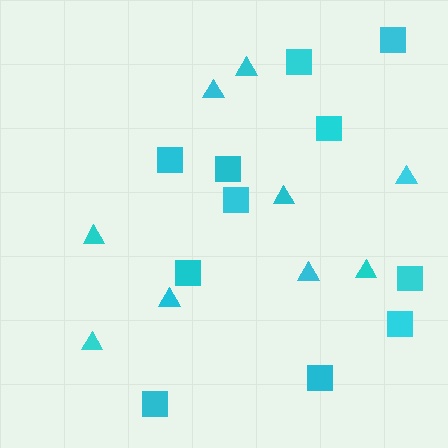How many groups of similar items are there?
There are 2 groups: one group of squares (11) and one group of triangles (9).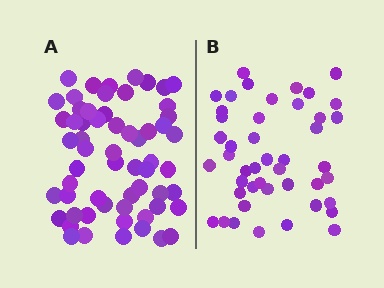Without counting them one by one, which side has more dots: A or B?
Region A (the left region) has more dots.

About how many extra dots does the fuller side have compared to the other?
Region A has approximately 15 more dots than region B.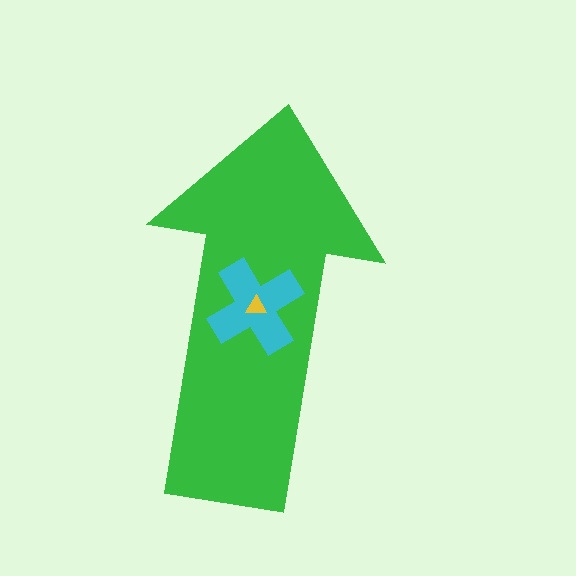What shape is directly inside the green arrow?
The cyan cross.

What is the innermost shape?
The yellow triangle.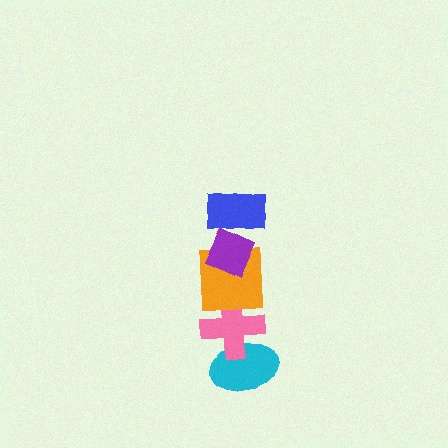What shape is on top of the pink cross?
The orange square is on top of the pink cross.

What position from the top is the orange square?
The orange square is 3rd from the top.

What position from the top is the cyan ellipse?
The cyan ellipse is 5th from the top.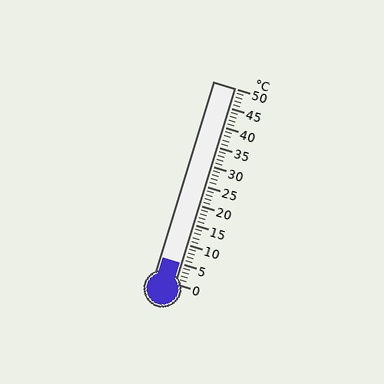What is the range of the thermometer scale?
The thermometer scale ranges from 0°C to 50°C.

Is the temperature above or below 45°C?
The temperature is below 45°C.